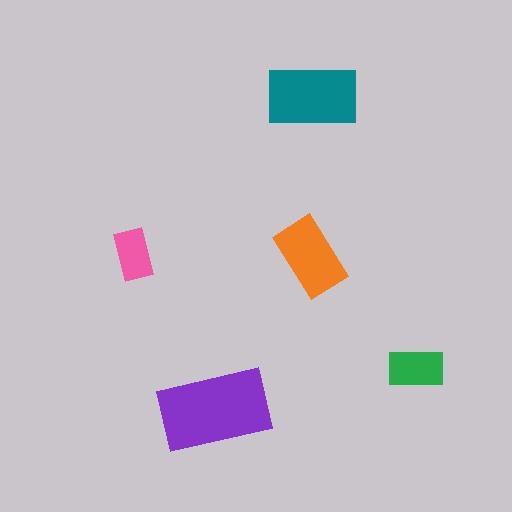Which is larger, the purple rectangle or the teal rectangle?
The purple one.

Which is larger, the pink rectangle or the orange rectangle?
The orange one.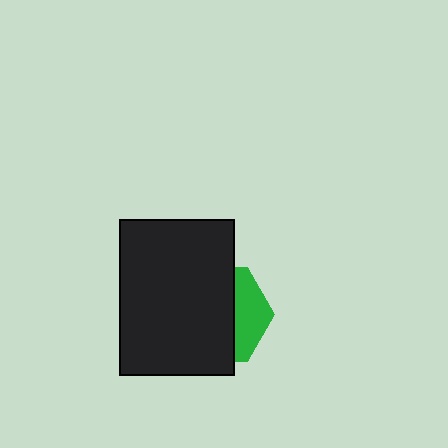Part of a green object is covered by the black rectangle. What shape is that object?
It is a hexagon.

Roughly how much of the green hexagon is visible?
A small part of it is visible (roughly 32%).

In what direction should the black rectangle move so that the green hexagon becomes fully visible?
The black rectangle should move left. That is the shortest direction to clear the overlap and leave the green hexagon fully visible.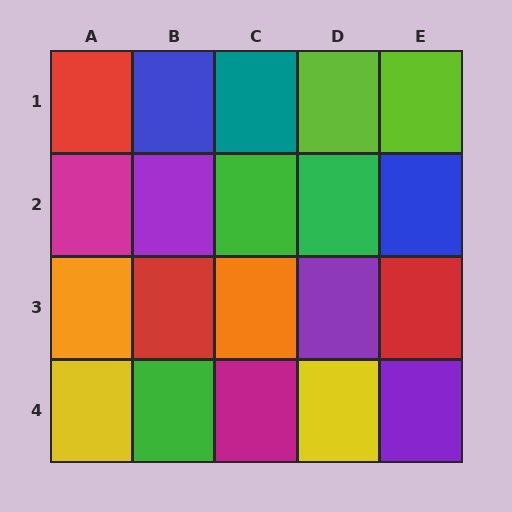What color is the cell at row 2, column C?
Green.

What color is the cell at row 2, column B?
Purple.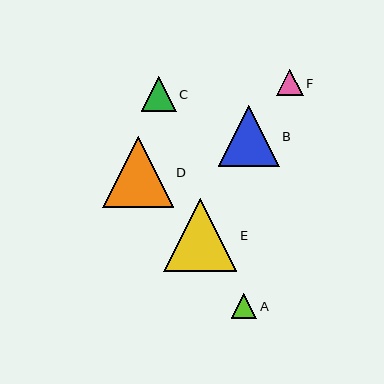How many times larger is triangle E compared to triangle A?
Triangle E is approximately 2.9 times the size of triangle A.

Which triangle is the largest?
Triangle E is the largest with a size of approximately 73 pixels.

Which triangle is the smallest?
Triangle A is the smallest with a size of approximately 25 pixels.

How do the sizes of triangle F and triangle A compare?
Triangle F and triangle A are approximately the same size.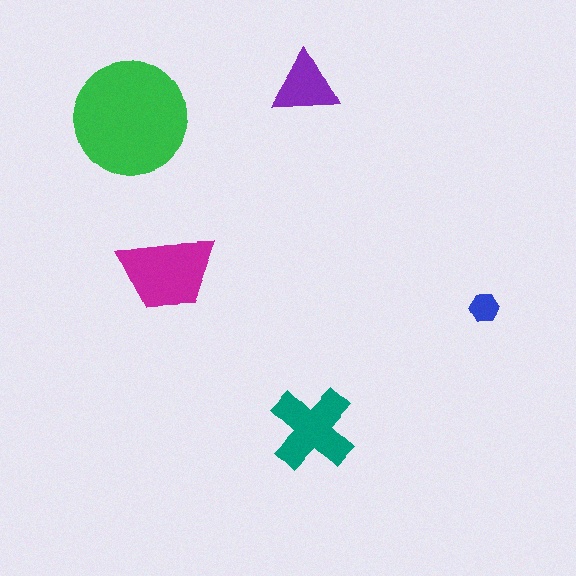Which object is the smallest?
The blue hexagon.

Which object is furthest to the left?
The green circle is leftmost.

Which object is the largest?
The green circle.